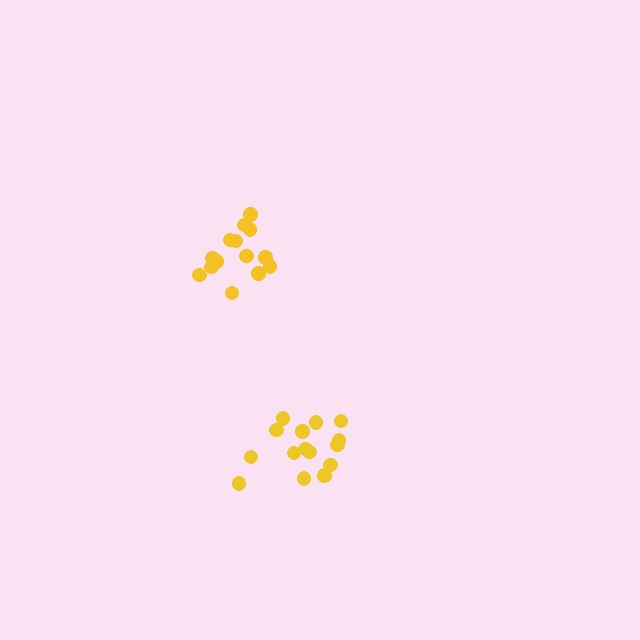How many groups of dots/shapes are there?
There are 2 groups.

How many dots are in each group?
Group 1: 15 dots, Group 2: 14 dots (29 total).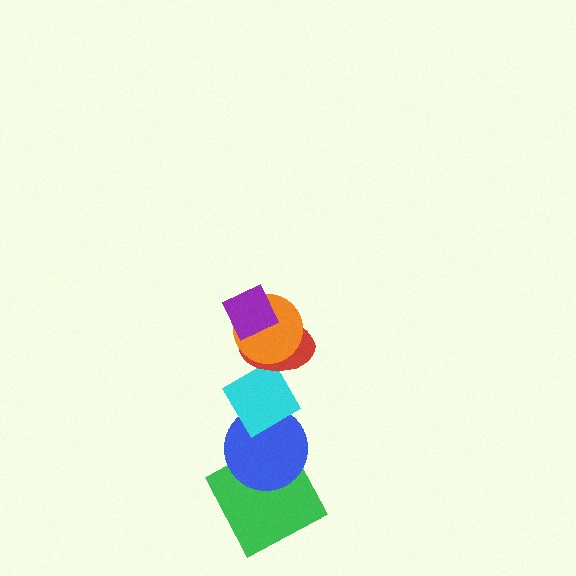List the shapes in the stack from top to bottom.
From top to bottom: the purple diamond, the orange circle, the red ellipse, the cyan diamond, the blue circle, the green square.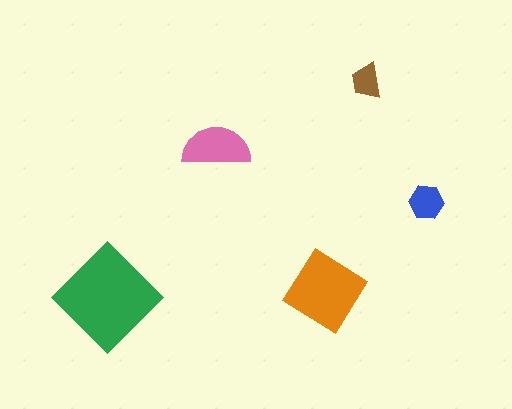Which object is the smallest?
The brown trapezoid.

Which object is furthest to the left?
The green diamond is leftmost.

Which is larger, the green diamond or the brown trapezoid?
The green diamond.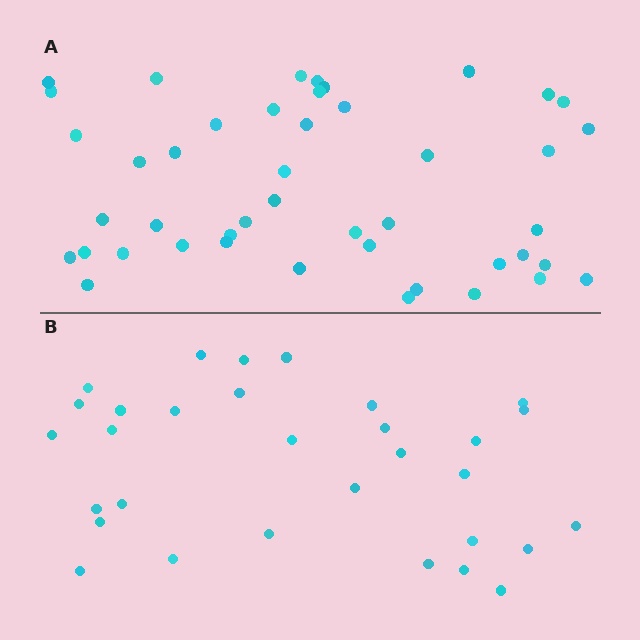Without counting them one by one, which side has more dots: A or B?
Region A (the top region) has more dots.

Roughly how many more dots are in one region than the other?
Region A has approximately 15 more dots than region B.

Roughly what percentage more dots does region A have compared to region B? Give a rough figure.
About 45% more.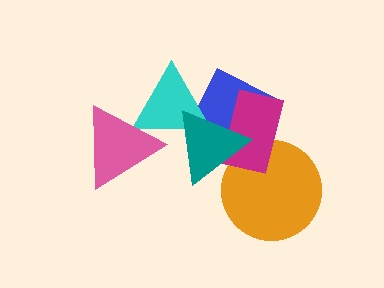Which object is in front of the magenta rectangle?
The teal triangle is in front of the magenta rectangle.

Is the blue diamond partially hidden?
Yes, it is partially covered by another shape.